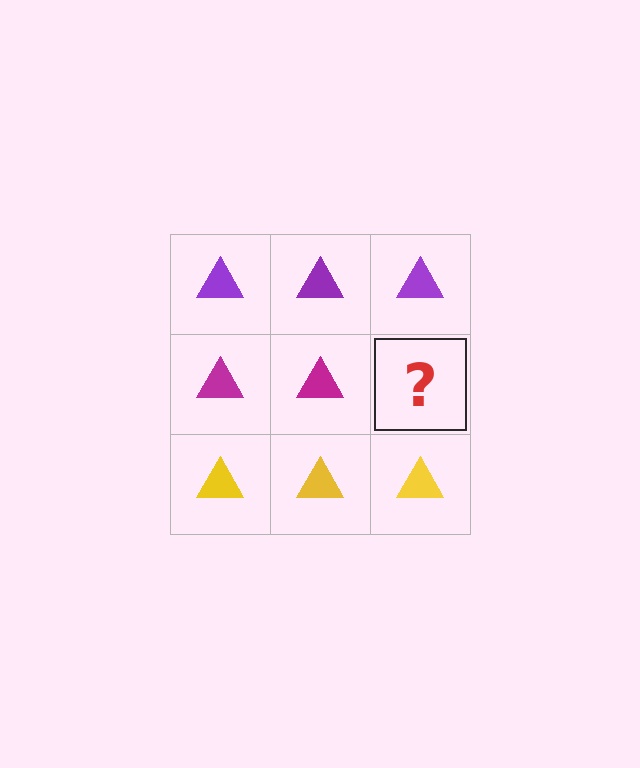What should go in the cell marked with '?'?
The missing cell should contain a magenta triangle.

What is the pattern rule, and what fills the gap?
The rule is that each row has a consistent color. The gap should be filled with a magenta triangle.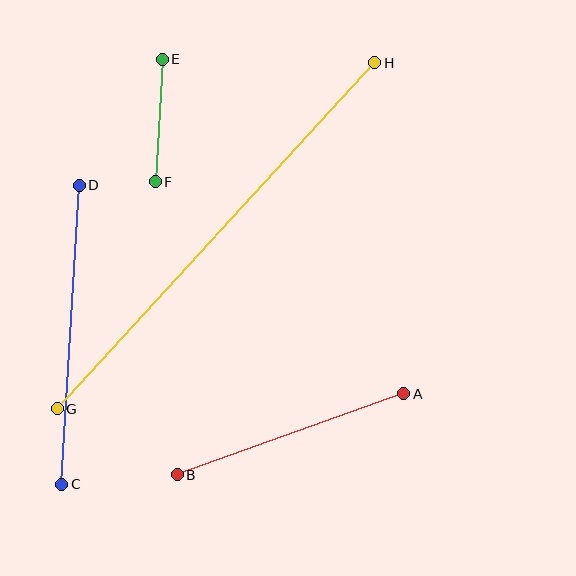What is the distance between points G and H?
The distance is approximately 470 pixels.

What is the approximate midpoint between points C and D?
The midpoint is at approximately (71, 335) pixels.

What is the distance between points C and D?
The distance is approximately 300 pixels.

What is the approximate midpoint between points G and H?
The midpoint is at approximately (216, 236) pixels.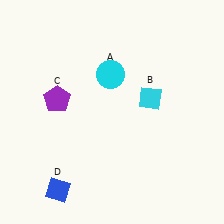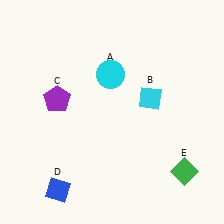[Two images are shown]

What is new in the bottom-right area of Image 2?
A green diamond (E) was added in the bottom-right area of Image 2.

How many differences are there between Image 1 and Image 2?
There is 1 difference between the two images.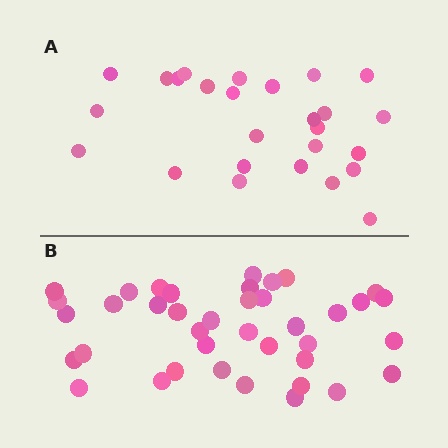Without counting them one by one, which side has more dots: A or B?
Region B (the bottom region) has more dots.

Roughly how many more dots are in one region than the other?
Region B has approximately 15 more dots than region A.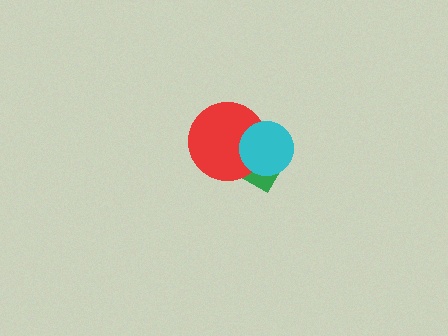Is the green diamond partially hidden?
Yes, it is partially covered by another shape.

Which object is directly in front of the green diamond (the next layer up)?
The red circle is directly in front of the green diamond.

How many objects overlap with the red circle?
2 objects overlap with the red circle.